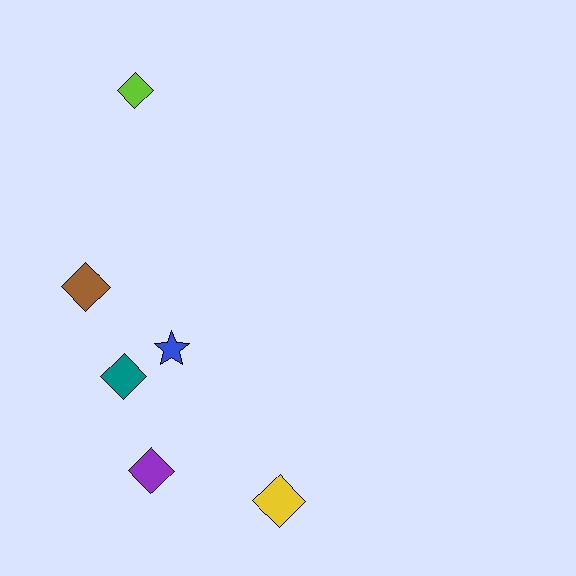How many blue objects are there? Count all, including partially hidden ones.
There is 1 blue object.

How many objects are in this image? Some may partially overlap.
There are 6 objects.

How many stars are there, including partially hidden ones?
There is 1 star.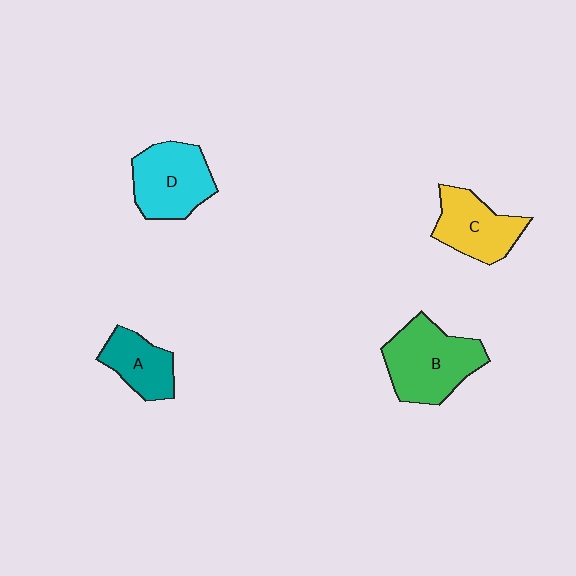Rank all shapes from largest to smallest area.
From largest to smallest: B (green), D (cyan), C (yellow), A (teal).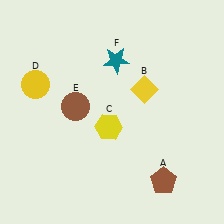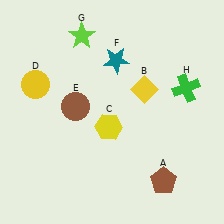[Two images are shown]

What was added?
A lime star (G), a green cross (H) were added in Image 2.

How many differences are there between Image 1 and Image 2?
There are 2 differences between the two images.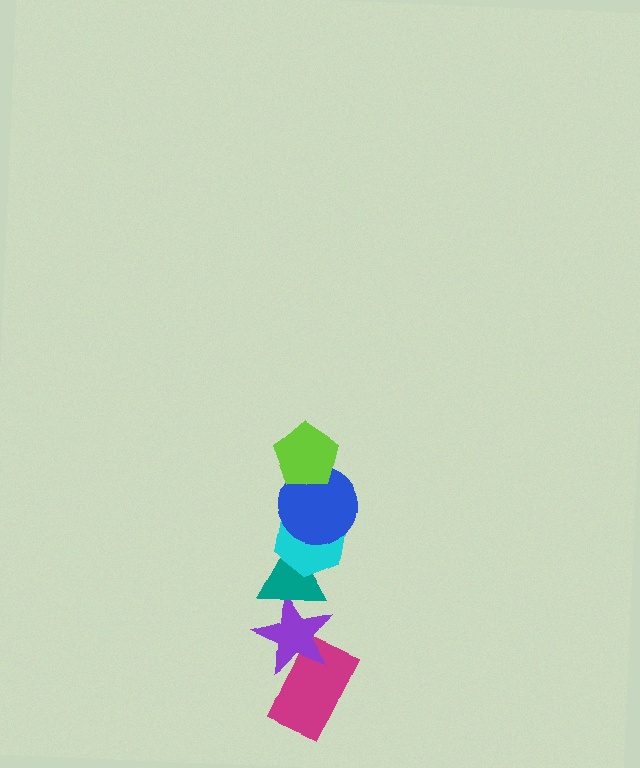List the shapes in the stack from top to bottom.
From top to bottom: the lime pentagon, the blue circle, the cyan hexagon, the teal triangle, the purple star, the magenta rectangle.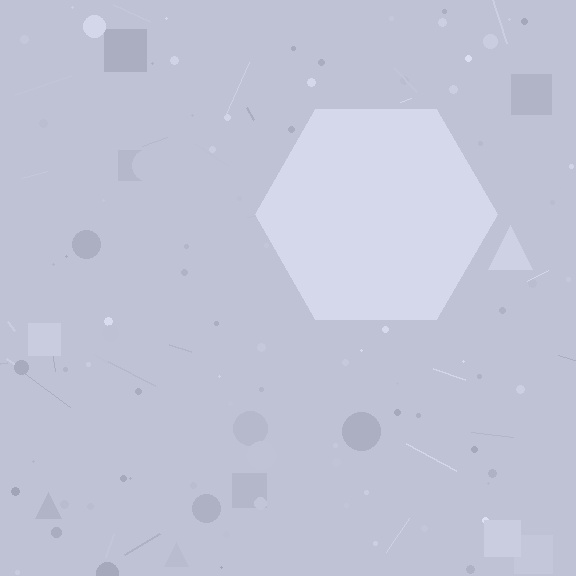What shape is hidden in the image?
A hexagon is hidden in the image.